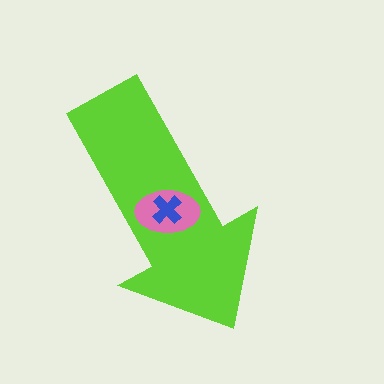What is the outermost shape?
The lime arrow.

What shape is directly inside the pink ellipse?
The blue cross.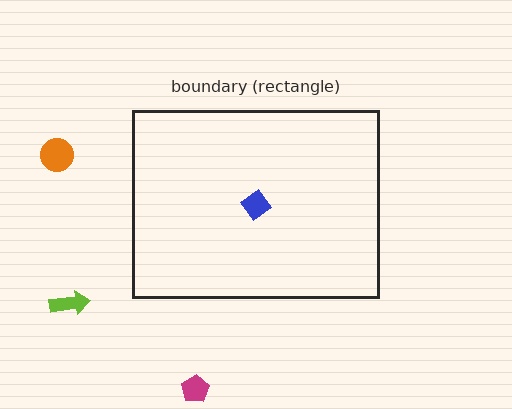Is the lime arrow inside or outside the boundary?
Outside.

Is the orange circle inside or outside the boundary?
Outside.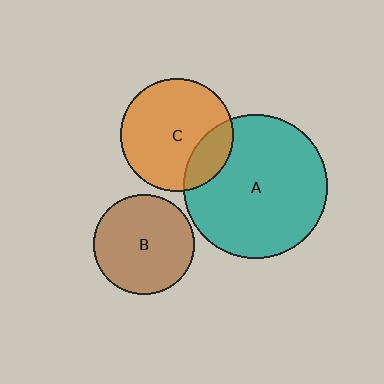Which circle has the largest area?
Circle A (teal).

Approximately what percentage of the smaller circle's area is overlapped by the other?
Approximately 20%.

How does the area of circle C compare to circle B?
Approximately 1.3 times.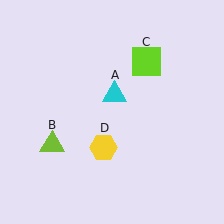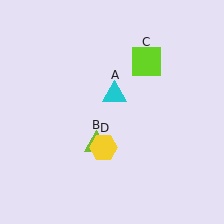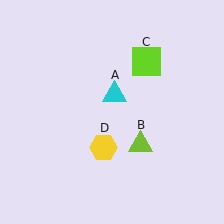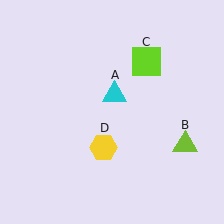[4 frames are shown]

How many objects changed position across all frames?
1 object changed position: lime triangle (object B).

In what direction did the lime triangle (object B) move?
The lime triangle (object B) moved right.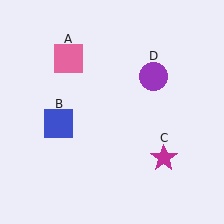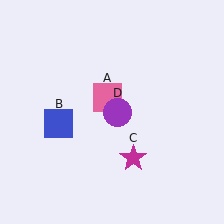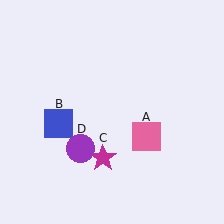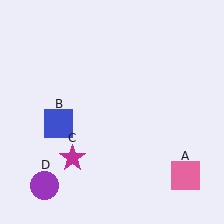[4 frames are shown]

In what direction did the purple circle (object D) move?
The purple circle (object D) moved down and to the left.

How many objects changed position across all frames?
3 objects changed position: pink square (object A), magenta star (object C), purple circle (object D).